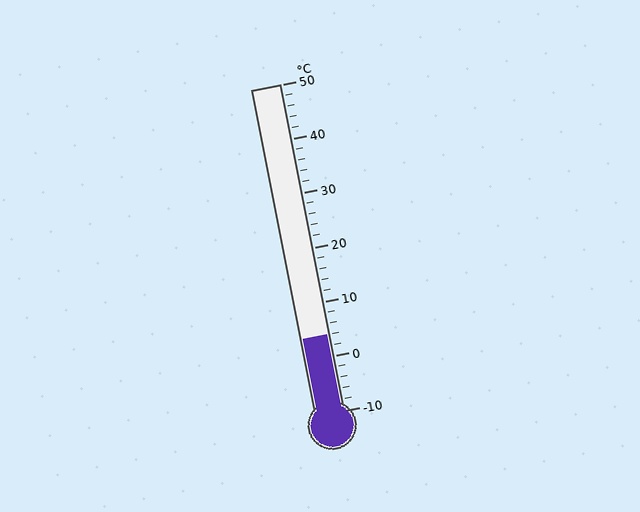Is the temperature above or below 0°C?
The temperature is above 0°C.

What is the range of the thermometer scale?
The thermometer scale ranges from -10°C to 50°C.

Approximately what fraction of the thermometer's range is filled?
The thermometer is filled to approximately 25% of its range.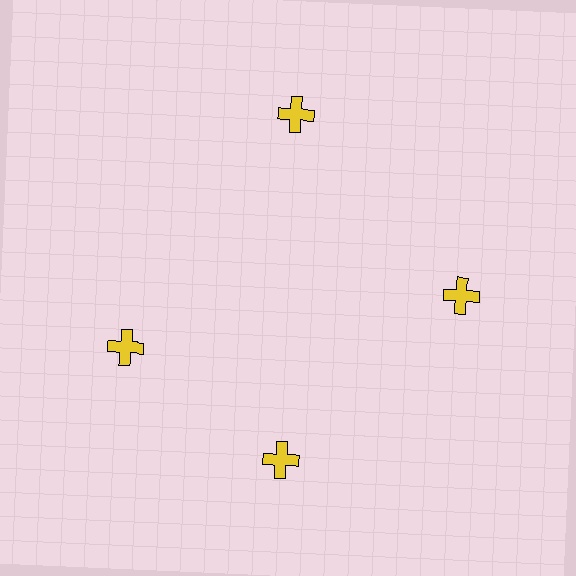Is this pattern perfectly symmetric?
No. The 4 yellow crosses are arranged in a ring, but one element near the 9 o'clock position is rotated out of alignment along the ring, breaking the 4-fold rotational symmetry.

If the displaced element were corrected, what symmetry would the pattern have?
It would have 4-fold rotational symmetry — the pattern would map onto itself every 90 degrees.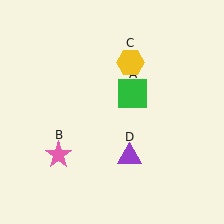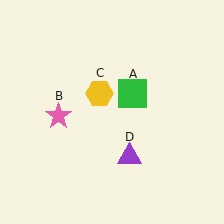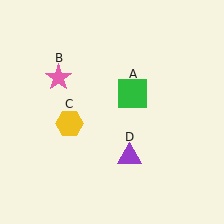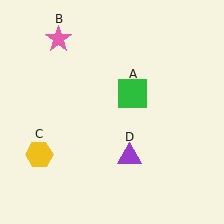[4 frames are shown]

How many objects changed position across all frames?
2 objects changed position: pink star (object B), yellow hexagon (object C).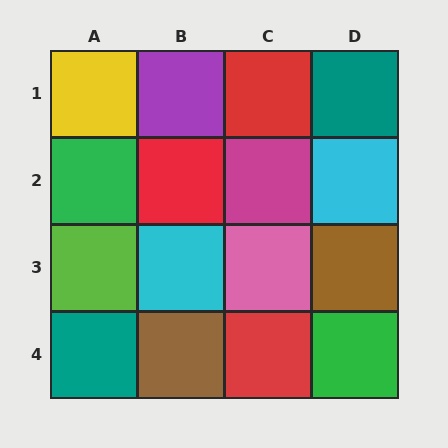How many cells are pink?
1 cell is pink.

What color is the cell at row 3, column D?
Brown.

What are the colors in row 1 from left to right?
Yellow, purple, red, teal.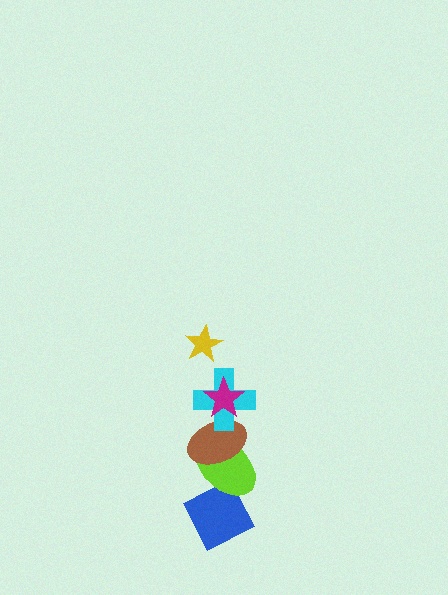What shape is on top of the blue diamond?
The lime ellipse is on top of the blue diamond.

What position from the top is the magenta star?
The magenta star is 2nd from the top.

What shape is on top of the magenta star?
The yellow star is on top of the magenta star.